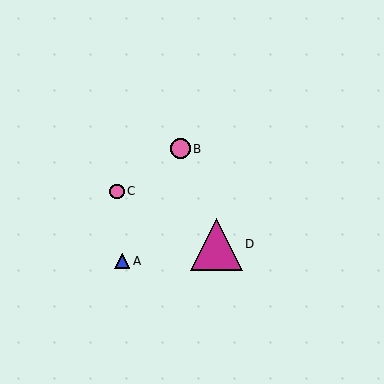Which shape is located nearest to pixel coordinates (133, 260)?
The blue triangle (labeled A) at (122, 261) is nearest to that location.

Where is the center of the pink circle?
The center of the pink circle is at (181, 149).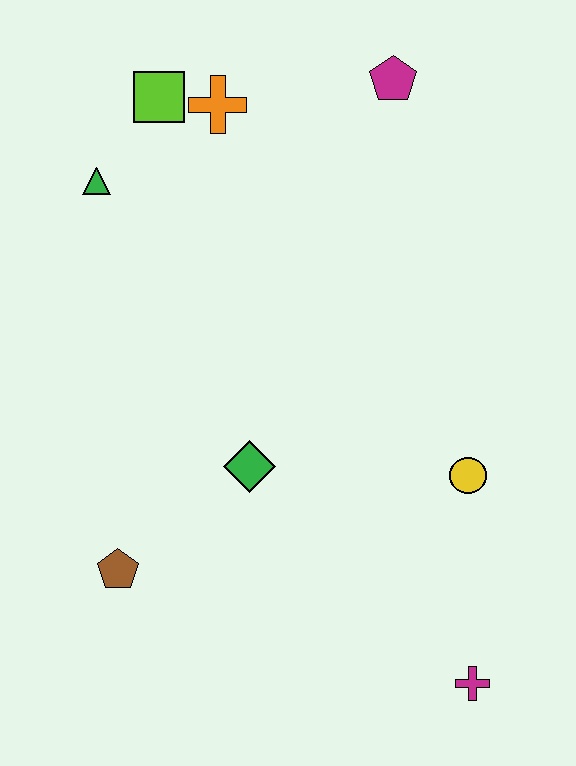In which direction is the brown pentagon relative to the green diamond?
The brown pentagon is to the left of the green diamond.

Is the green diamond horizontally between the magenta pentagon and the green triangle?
Yes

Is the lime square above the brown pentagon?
Yes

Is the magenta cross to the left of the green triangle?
No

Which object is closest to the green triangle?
The lime square is closest to the green triangle.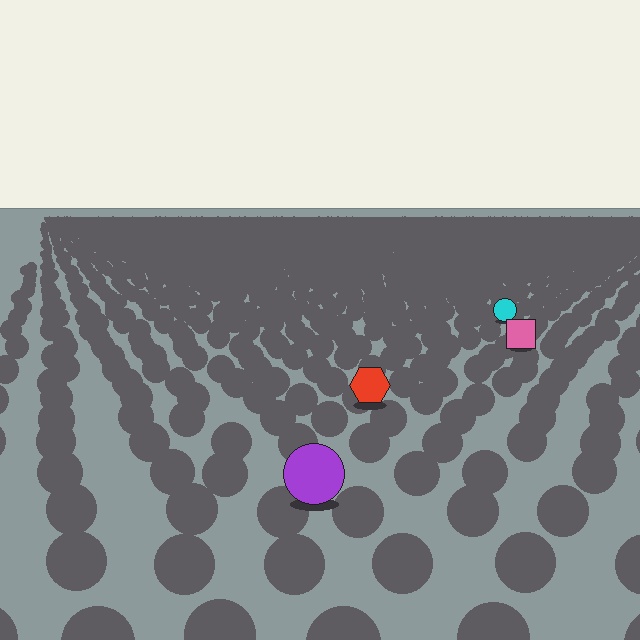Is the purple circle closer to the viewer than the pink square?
Yes. The purple circle is closer — you can tell from the texture gradient: the ground texture is coarser near it.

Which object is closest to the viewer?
The purple circle is closest. The texture marks near it are larger and more spread out.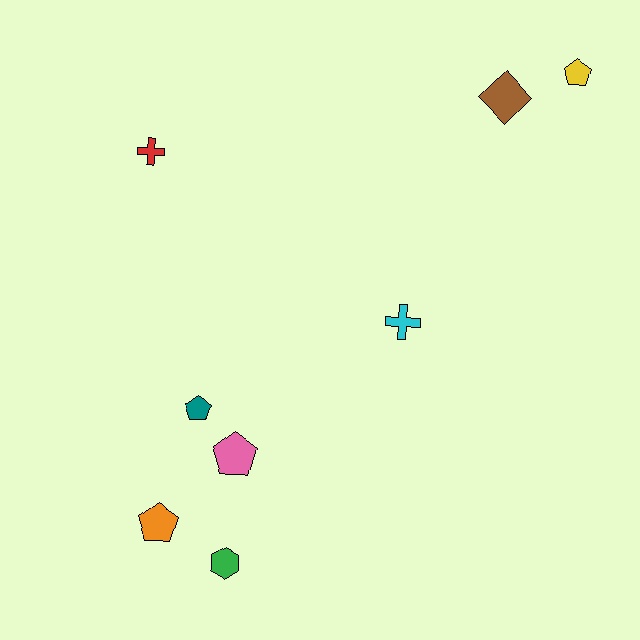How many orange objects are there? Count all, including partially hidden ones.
There is 1 orange object.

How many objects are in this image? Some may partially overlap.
There are 8 objects.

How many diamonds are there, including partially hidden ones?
There is 1 diamond.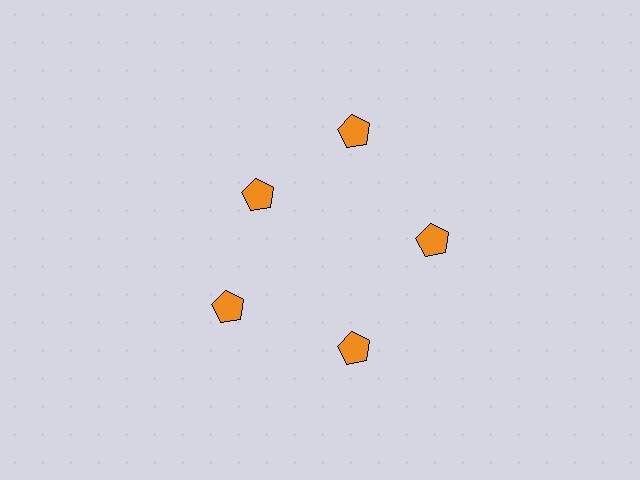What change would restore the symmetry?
The symmetry would be restored by moving it outward, back onto the ring so that all 5 pentagons sit at equal angles and equal distance from the center.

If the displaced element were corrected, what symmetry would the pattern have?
It would have 5-fold rotational symmetry — the pattern would map onto itself every 72 degrees.